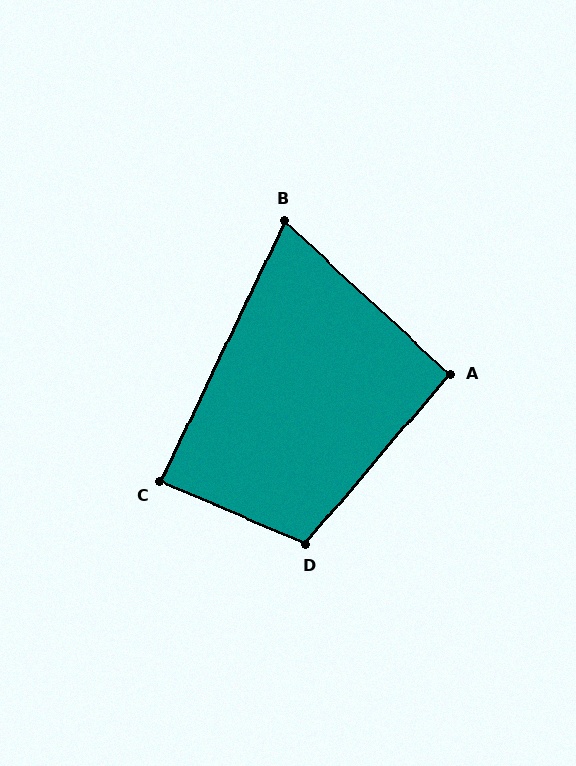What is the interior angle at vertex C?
Approximately 87 degrees (approximately right).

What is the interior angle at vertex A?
Approximately 93 degrees (approximately right).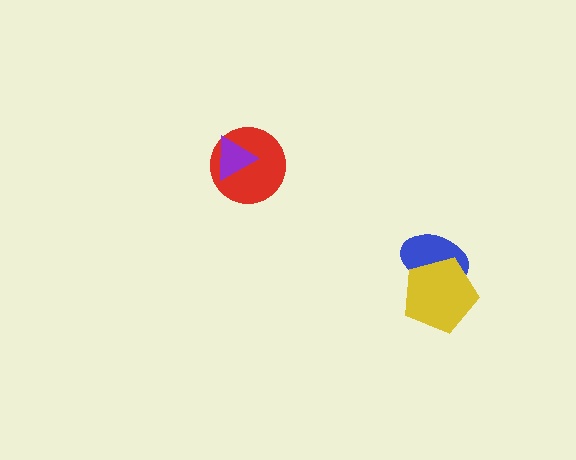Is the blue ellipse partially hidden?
Yes, it is partially covered by another shape.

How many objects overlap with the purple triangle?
1 object overlaps with the purple triangle.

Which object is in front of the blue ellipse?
The yellow pentagon is in front of the blue ellipse.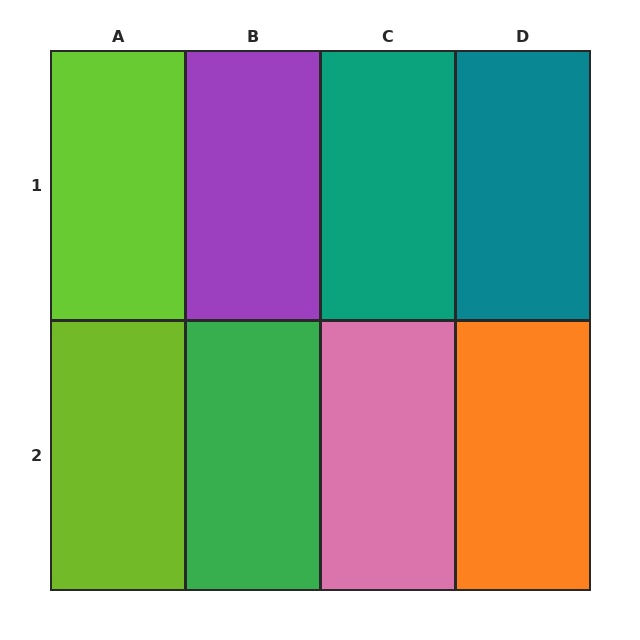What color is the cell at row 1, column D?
Teal.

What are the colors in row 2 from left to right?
Lime, green, pink, orange.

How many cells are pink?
1 cell is pink.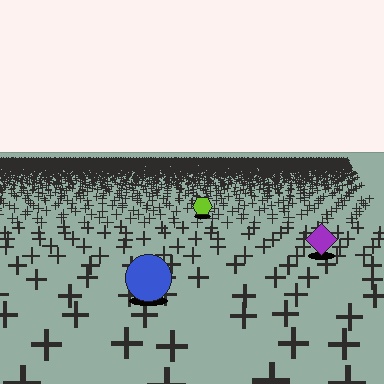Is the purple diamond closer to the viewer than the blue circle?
No. The blue circle is closer — you can tell from the texture gradient: the ground texture is coarser near it.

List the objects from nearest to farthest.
From nearest to farthest: the blue circle, the purple diamond, the lime hexagon.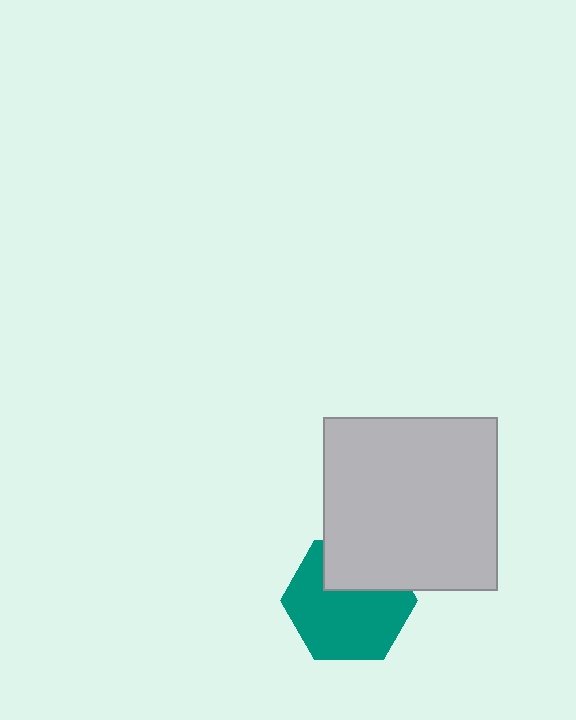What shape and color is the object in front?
The object in front is a light gray square.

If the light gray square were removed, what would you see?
You would see the complete teal hexagon.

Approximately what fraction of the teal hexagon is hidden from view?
Roughly 31% of the teal hexagon is hidden behind the light gray square.